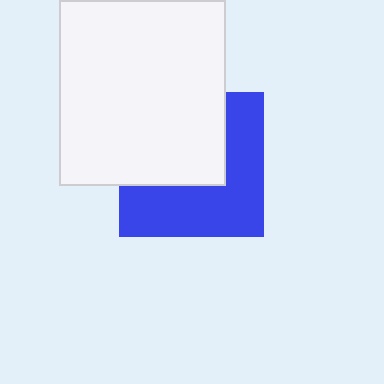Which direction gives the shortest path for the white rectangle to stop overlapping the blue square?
Moving toward the upper-left gives the shortest separation.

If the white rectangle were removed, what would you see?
You would see the complete blue square.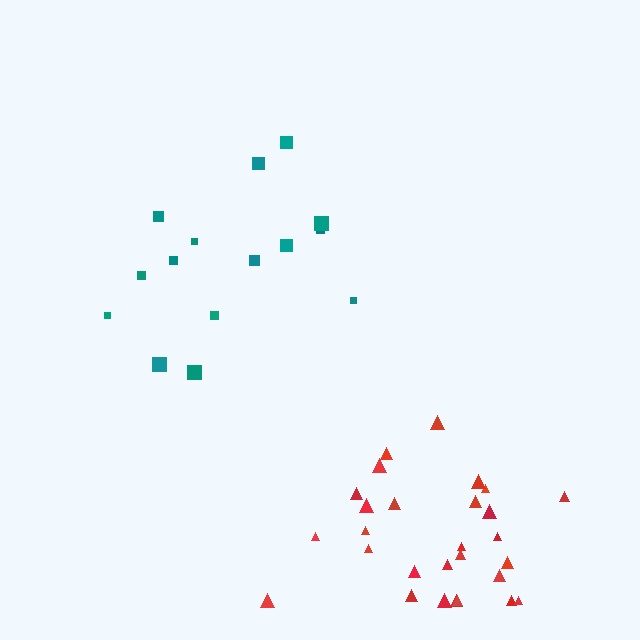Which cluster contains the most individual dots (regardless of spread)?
Red (28).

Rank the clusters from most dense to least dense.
red, teal.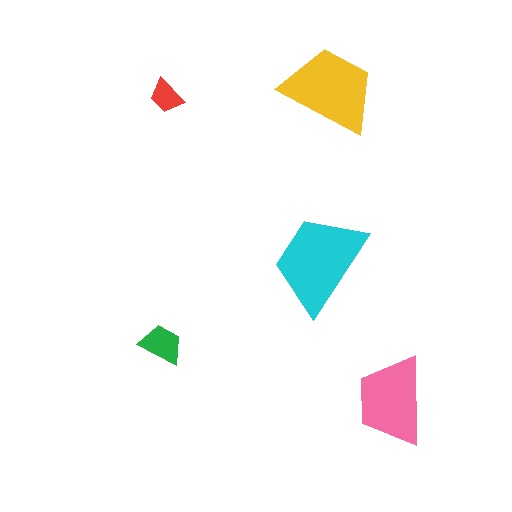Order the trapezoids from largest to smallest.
the cyan one, the yellow one, the pink one, the green one, the red one.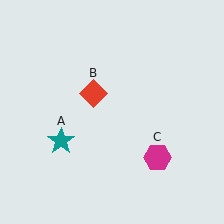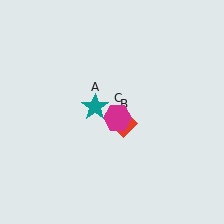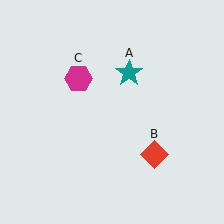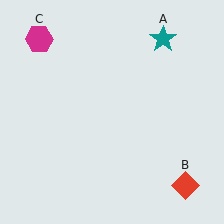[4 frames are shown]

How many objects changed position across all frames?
3 objects changed position: teal star (object A), red diamond (object B), magenta hexagon (object C).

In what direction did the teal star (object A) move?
The teal star (object A) moved up and to the right.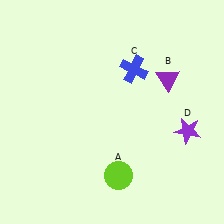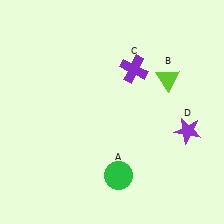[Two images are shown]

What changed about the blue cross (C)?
In Image 1, C is blue. In Image 2, it changed to purple.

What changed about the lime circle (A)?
In Image 1, A is lime. In Image 2, it changed to green.